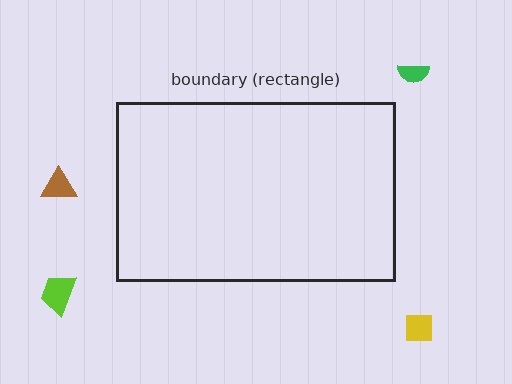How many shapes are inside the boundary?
0 inside, 4 outside.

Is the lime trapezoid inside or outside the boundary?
Outside.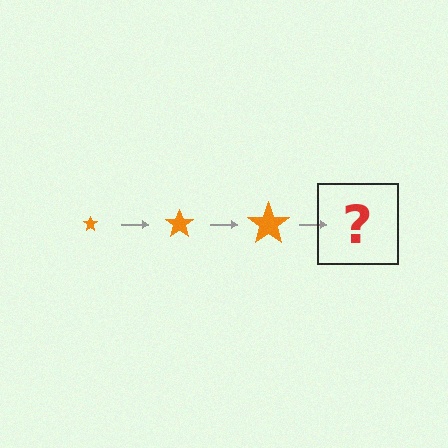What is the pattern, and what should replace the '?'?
The pattern is that the star gets progressively larger each step. The '?' should be an orange star, larger than the previous one.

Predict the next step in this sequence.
The next step is an orange star, larger than the previous one.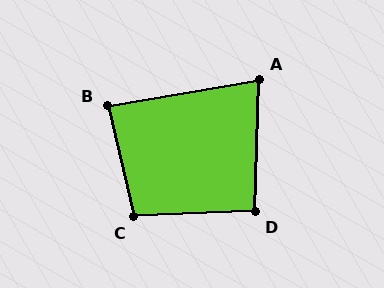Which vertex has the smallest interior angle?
A, at approximately 79 degrees.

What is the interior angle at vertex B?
Approximately 86 degrees (approximately right).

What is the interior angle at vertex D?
Approximately 94 degrees (approximately right).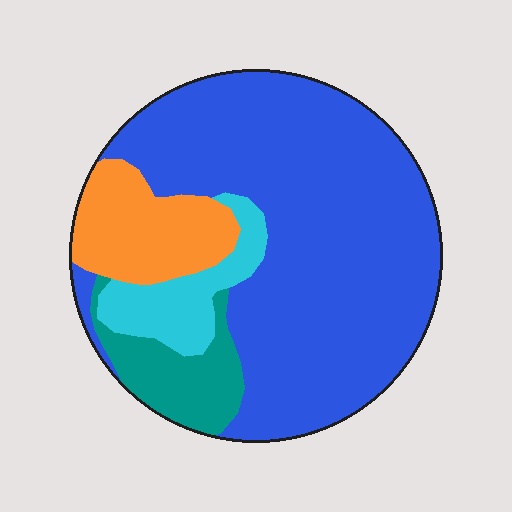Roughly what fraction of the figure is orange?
Orange takes up about one eighth (1/8) of the figure.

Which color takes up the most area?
Blue, at roughly 65%.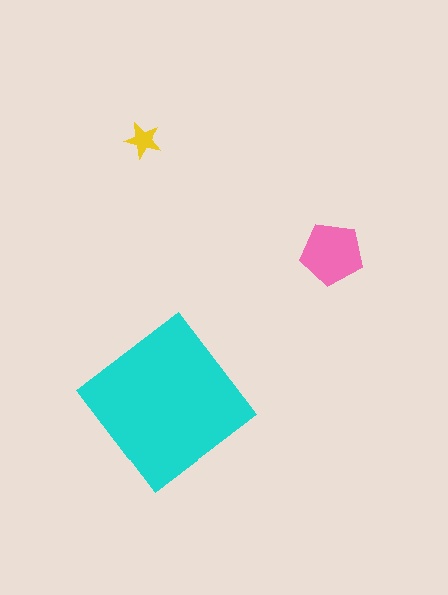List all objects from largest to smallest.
The cyan diamond, the pink pentagon, the yellow star.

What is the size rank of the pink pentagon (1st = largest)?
2nd.